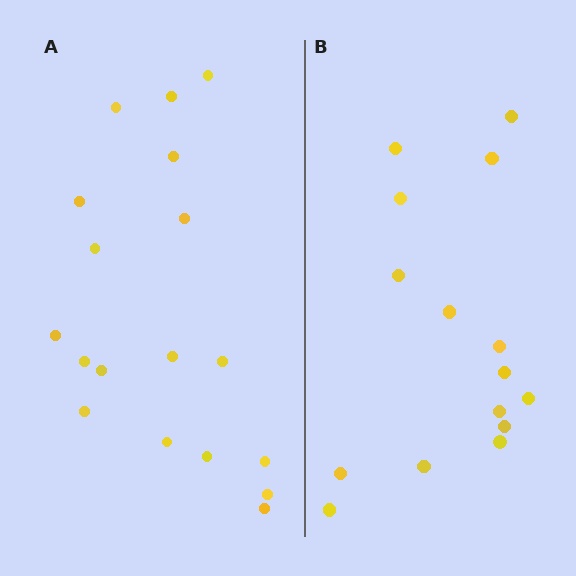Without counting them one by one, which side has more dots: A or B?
Region A (the left region) has more dots.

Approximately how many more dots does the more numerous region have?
Region A has just a few more — roughly 2 or 3 more dots than region B.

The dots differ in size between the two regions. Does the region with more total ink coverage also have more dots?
No. Region B has more total ink coverage because its dots are larger, but region A actually contains more individual dots. Total area can be misleading — the number of items is what matters here.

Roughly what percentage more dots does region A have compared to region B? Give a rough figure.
About 20% more.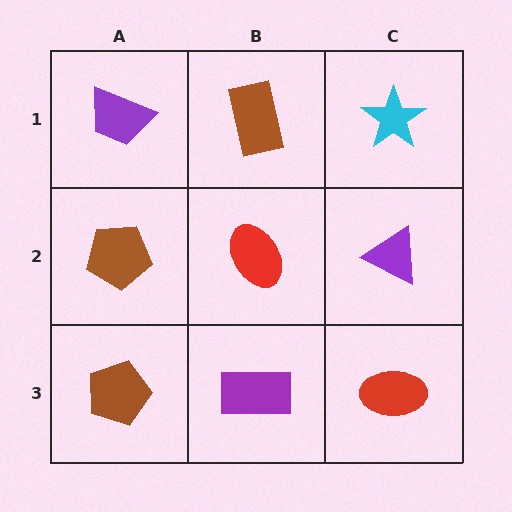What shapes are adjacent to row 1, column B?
A red ellipse (row 2, column B), a purple trapezoid (row 1, column A), a cyan star (row 1, column C).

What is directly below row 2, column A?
A brown pentagon.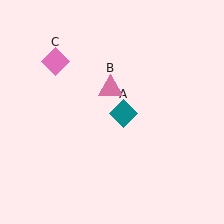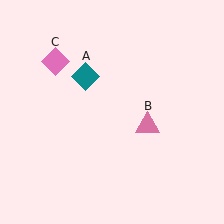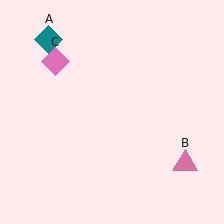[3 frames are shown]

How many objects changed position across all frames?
2 objects changed position: teal diamond (object A), pink triangle (object B).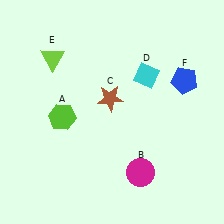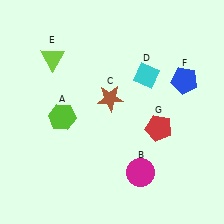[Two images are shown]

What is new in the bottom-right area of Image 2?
A red pentagon (G) was added in the bottom-right area of Image 2.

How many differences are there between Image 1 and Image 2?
There is 1 difference between the two images.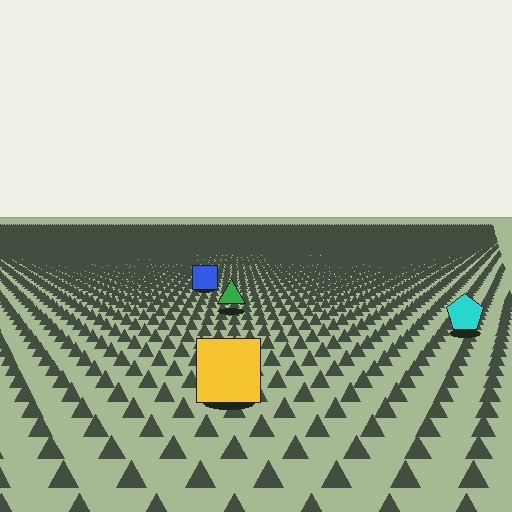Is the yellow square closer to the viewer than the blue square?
Yes. The yellow square is closer — you can tell from the texture gradient: the ground texture is coarser near it.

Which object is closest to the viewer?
The yellow square is closest. The texture marks near it are larger and more spread out.